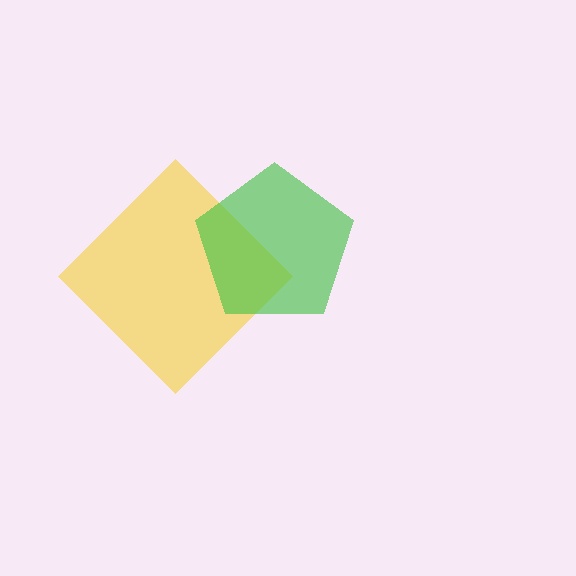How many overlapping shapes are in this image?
There are 2 overlapping shapes in the image.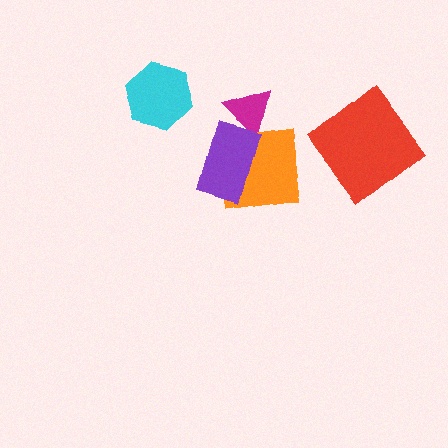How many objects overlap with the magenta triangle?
2 objects overlap with the magenta triangle.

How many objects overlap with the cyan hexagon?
0 objects overlap with the cyan hexagon.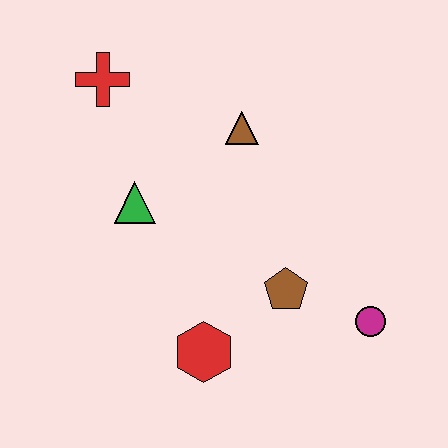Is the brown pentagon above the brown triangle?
No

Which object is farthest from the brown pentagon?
The red cross is farthest from the brown pentagon.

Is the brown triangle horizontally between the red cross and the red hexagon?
No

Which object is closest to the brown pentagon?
The magenta circle is closest to the brown pentagon.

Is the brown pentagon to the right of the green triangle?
Yes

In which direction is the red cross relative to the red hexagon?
The red cross is above the red hexagon.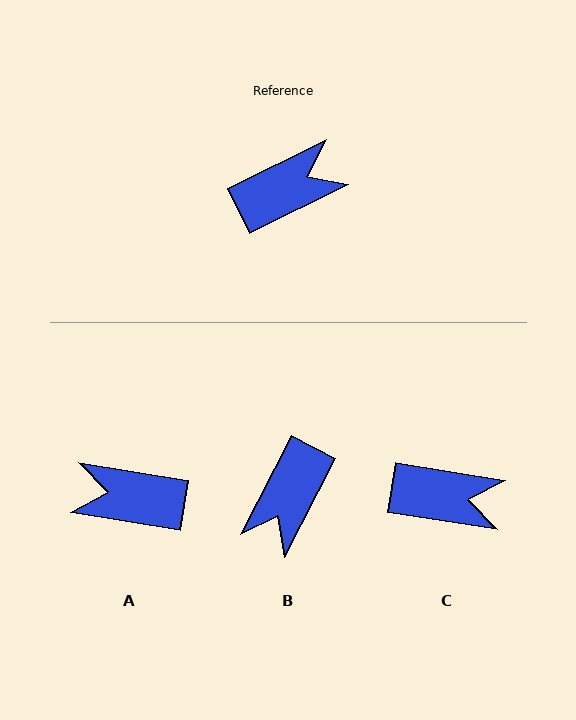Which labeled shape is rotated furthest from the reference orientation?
A, about 145 degrees away.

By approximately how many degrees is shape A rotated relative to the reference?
Approximately 145 degrees counter-clockwise.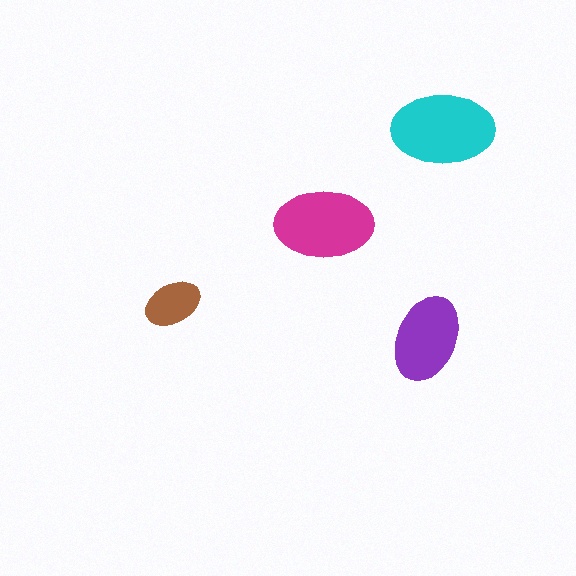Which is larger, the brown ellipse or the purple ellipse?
The purple one.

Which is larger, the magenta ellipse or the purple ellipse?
The magenta one.